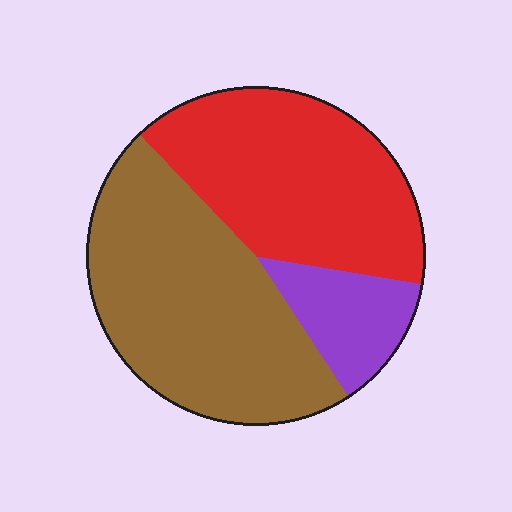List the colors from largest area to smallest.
From largest to smallest: brown, red, purple.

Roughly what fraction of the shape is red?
Red takes up about two fifths (2/5) of the shape.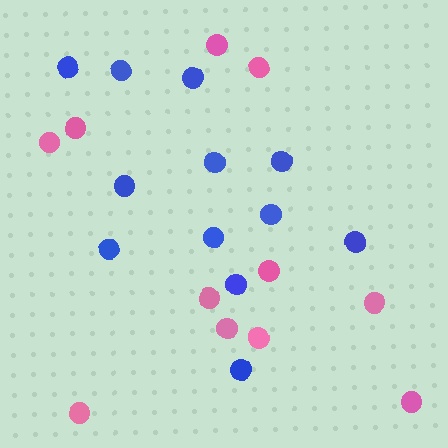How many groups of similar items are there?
There are 2 groups: one group of blue circles (12) and one group of pink circles (11).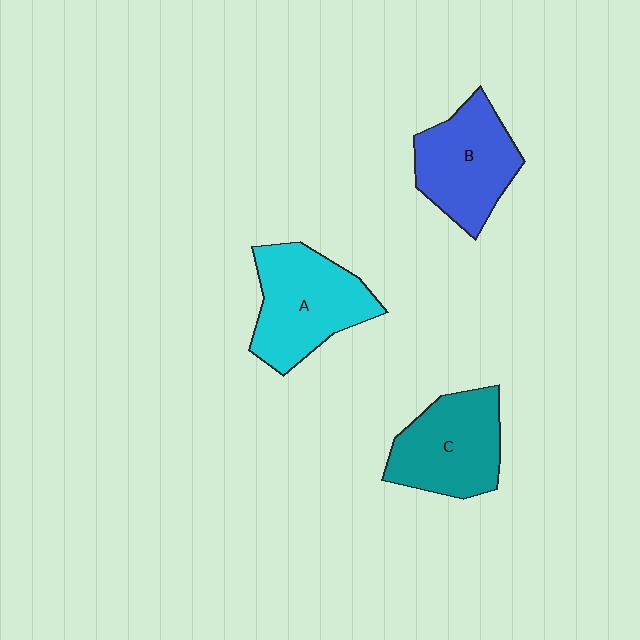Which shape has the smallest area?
Shape B (blue).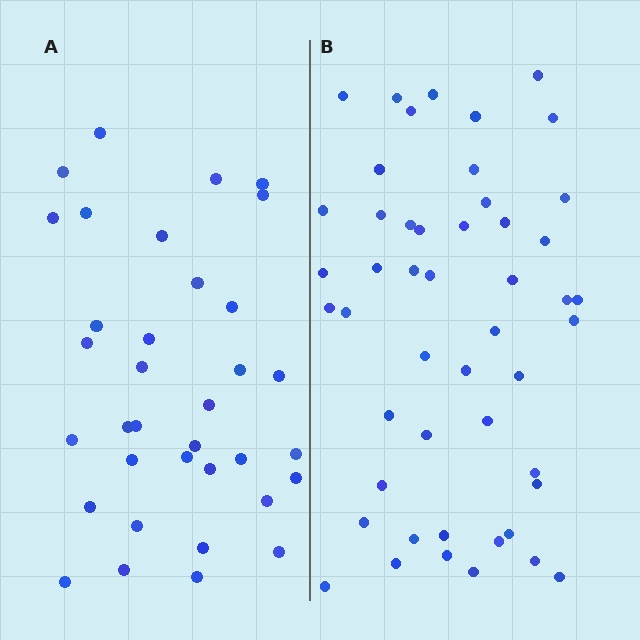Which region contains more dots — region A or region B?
Region B (the right region) has more dots.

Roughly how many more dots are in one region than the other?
Region B has approximately 15 more dots than region A.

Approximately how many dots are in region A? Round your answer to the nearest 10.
About 40 dots. (The exact count is 35, which rounds to 40.)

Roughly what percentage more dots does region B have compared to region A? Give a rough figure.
About 40% more.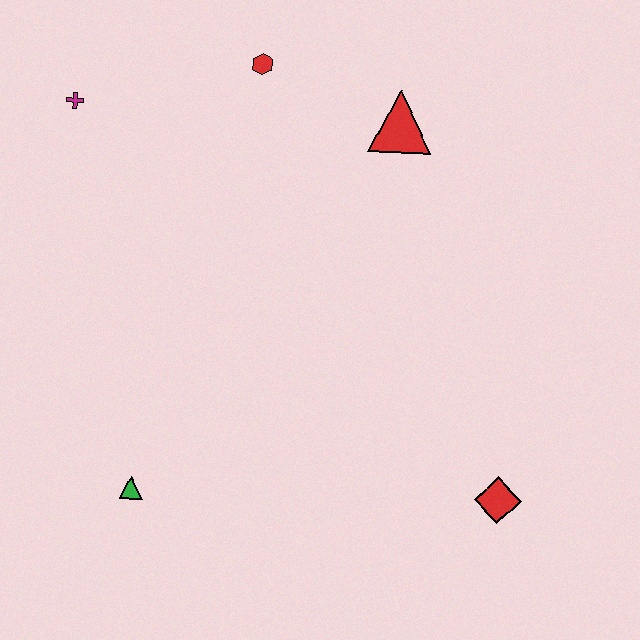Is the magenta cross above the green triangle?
Yes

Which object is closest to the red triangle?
The red hexagon is closest to the red triangle.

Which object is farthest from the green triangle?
The red triangle is farthest from the green triangle.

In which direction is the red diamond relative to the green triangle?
The red diamond is to the right of the green triangle.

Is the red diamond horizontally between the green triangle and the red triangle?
No